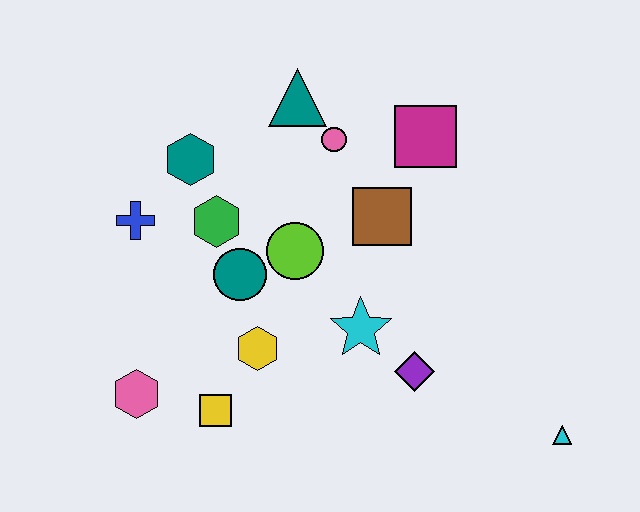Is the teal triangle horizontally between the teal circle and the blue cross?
No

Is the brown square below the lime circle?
No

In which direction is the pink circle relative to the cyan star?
The pink circle is above the cyan star.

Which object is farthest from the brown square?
The pink hexagon is farthest from the brown square.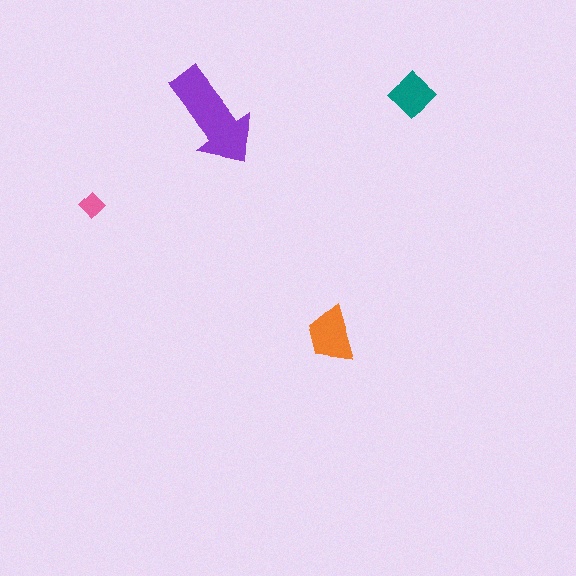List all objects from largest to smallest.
The purple arrow, the orange trapezoid, the teal diamond, the pink diamond.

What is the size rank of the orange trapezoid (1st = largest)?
2nd.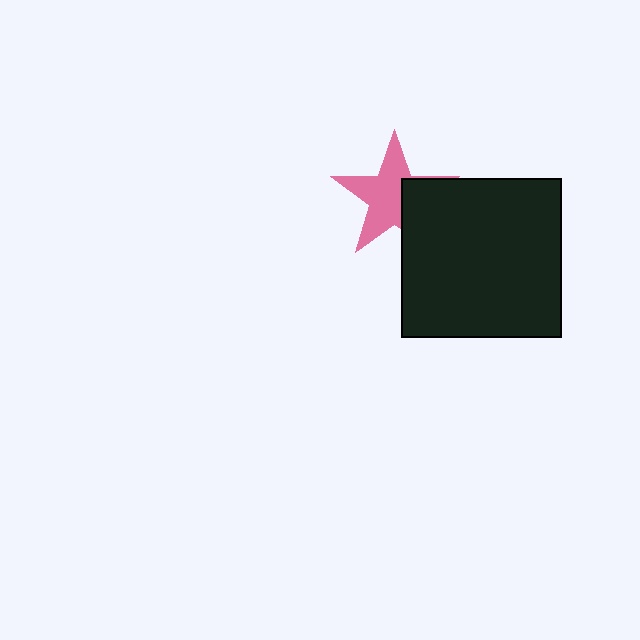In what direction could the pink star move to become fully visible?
The pink star could move left. That would shift it out from behind the black square entirely.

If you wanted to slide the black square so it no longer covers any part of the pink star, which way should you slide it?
Slide it right — that is the most direct way to separate the two shapes.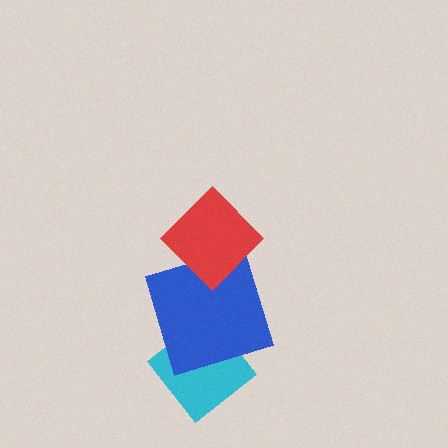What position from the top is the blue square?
The blue square is 2nd from the top.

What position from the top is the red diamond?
The red diamond is 1st from the top.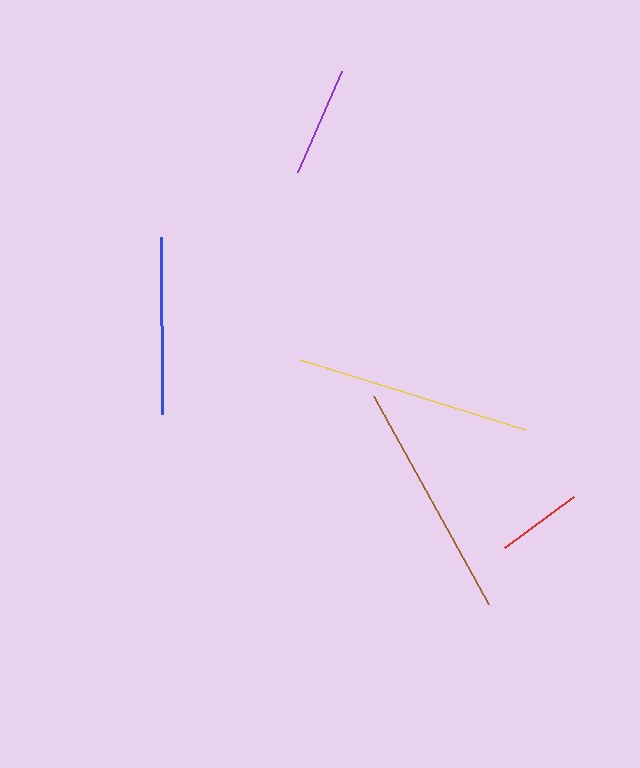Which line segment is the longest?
The brown line is the longest at approximately 238 pixels.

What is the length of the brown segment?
The brown segment is approximately 238 pixels long.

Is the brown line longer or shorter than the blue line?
The brown line is longer than the blue line.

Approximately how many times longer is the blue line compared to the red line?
The blue line is approximately 2.1 times the length of the red line.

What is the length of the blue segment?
The blue segment is approximately 177 pixels long.